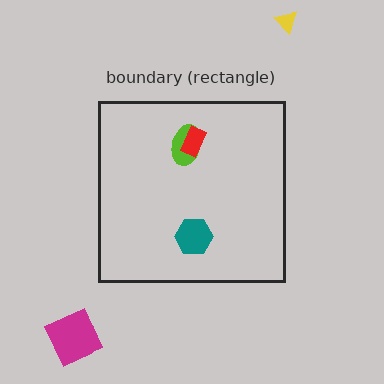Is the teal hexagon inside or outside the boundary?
Inside.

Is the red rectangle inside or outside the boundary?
Inside.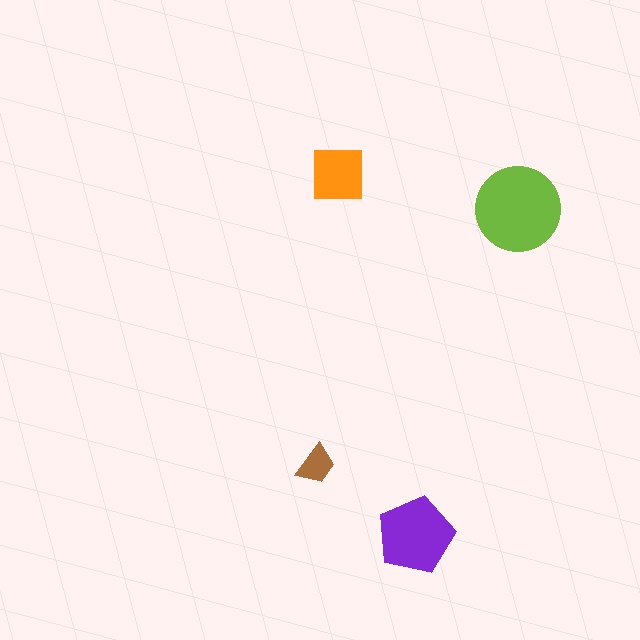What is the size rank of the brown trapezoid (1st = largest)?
4th.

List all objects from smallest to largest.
The brown trapezoid, the orange square, the purple pentagon, the lime circle.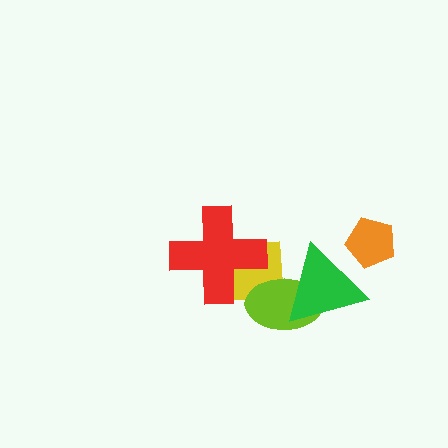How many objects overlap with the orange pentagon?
1 object overlaps with the orange pentagon.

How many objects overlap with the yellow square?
3 objects overlap with the yellow square.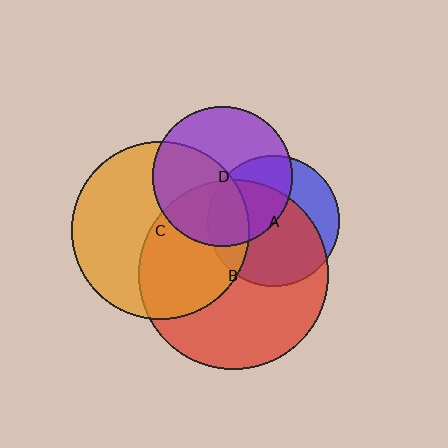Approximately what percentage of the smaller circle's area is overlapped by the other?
Approximately 70%.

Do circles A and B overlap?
Yes.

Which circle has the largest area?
Circle B (red).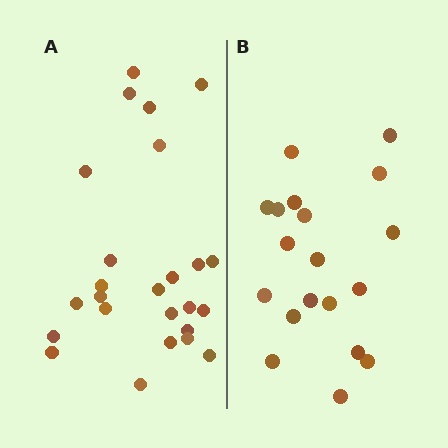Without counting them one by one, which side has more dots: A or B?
Region A (the left region) has more dots.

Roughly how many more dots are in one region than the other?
Region A has about 6 more dots than region B.